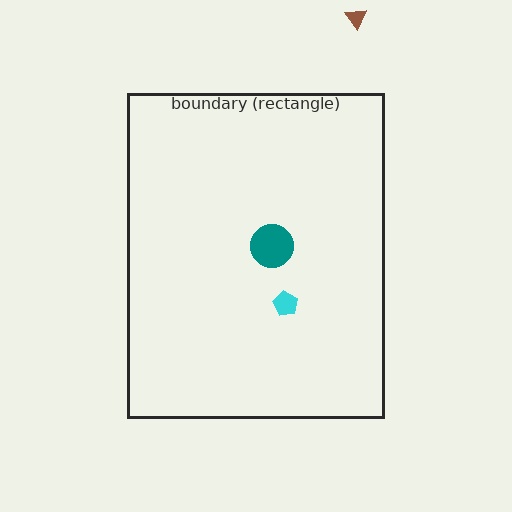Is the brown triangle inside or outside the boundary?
Outside.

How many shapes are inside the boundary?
2 inside, 1 outside.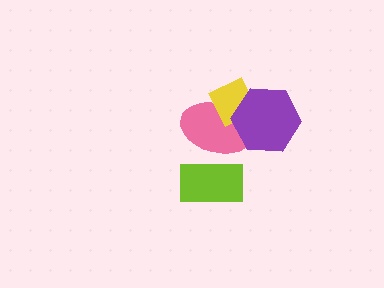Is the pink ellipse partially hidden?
Yes, it is partially covered by another shape.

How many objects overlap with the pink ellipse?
3 objects overlap with the pink ellipse.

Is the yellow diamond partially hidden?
Yes, it is partially covered by another shape.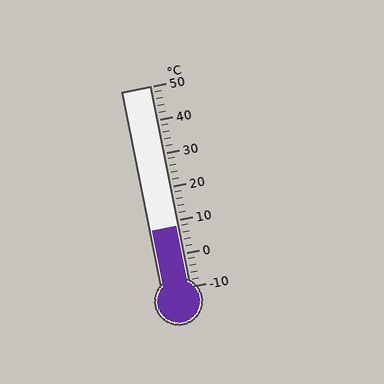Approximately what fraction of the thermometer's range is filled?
The thermometer is filled to approximately 30% of its range.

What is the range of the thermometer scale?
The thermometer scale ranges from -10°C to 50°C.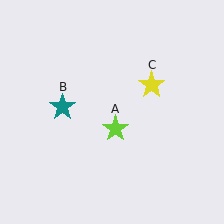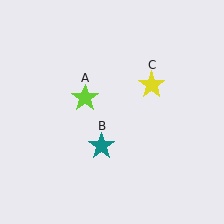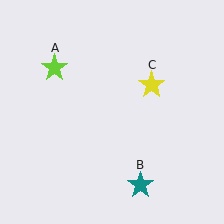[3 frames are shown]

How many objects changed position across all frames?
2 objects changed position: lime star (object A), teal star (object B).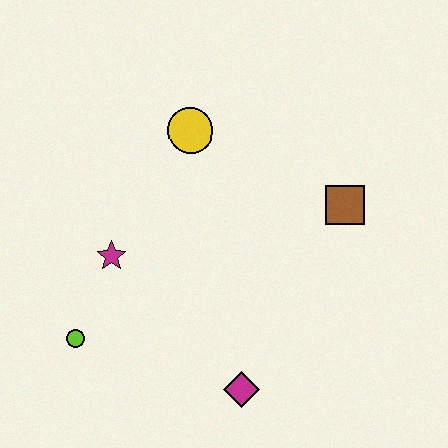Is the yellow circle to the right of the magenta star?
Yes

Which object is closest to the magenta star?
The lime circle is closest to the magenta star.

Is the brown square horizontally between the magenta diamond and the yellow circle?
No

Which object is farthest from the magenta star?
The brown square is farthest from the magenta star.